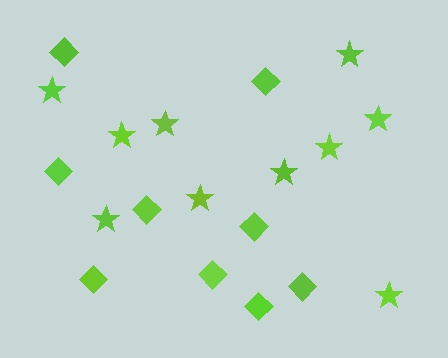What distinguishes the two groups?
There are 2 groups: one group of diamonds (9) and one group of stars (10).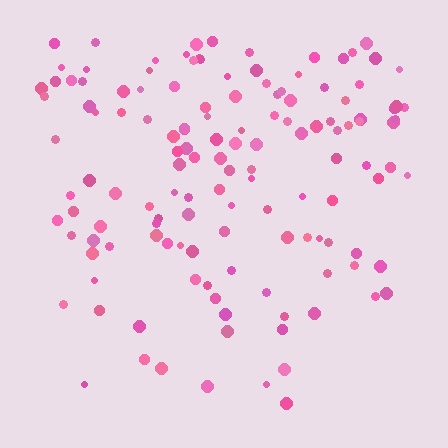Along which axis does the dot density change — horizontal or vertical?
Vertical.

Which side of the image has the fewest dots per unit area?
The bottom.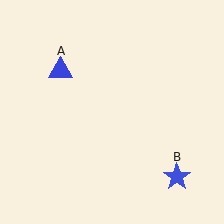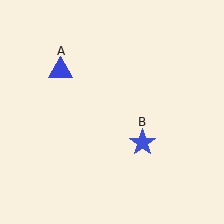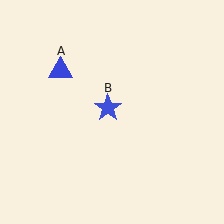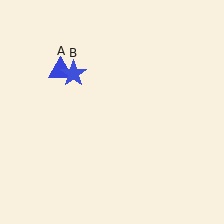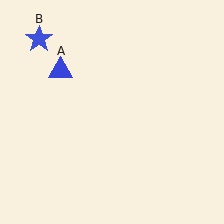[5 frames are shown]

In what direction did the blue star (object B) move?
The blue star (object B) moved up and to the left.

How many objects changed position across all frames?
1 object changed position: blue star (object B).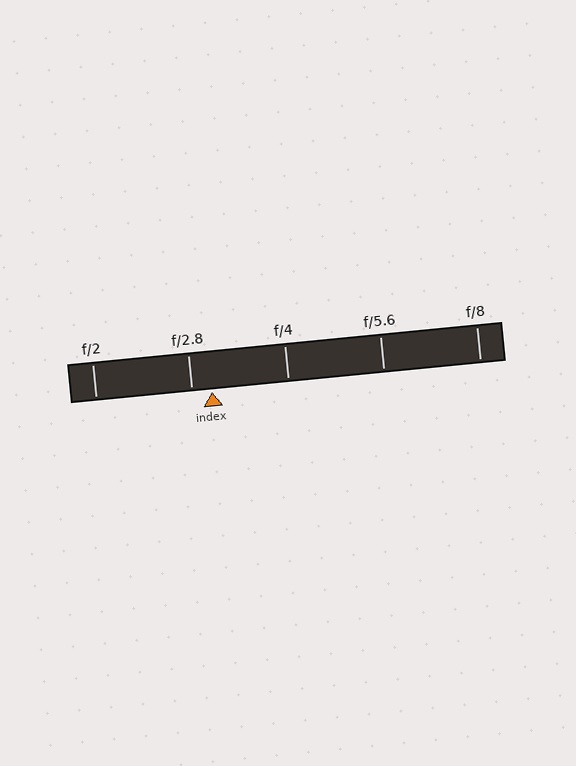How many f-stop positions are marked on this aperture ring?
There are 5 f-stop positions marked.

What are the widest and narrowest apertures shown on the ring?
The widest aperture shown is f/2 and the narrowest is f/8.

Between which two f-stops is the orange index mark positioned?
The index mark is between f/2.8 and f/4.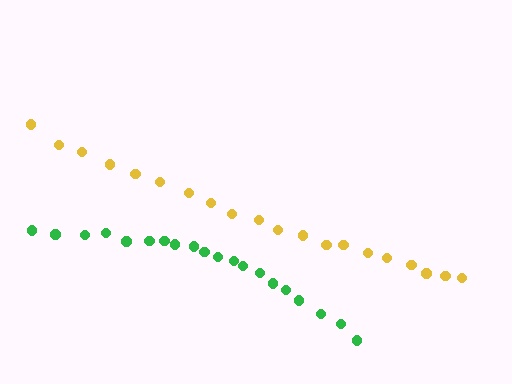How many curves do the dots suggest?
There are 2 distinct paths.